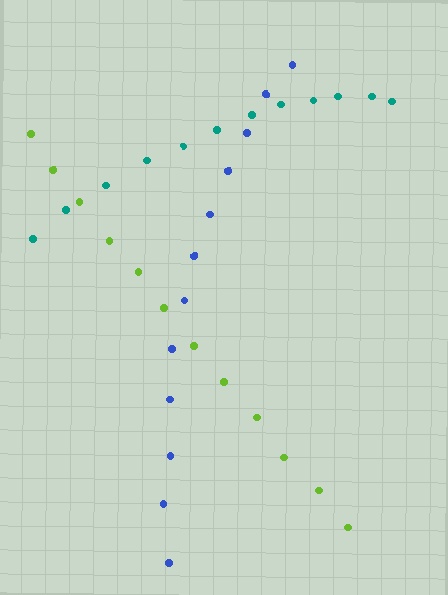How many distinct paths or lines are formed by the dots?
There are 3 distinct paths.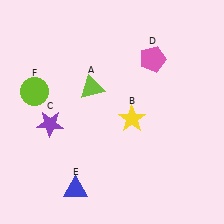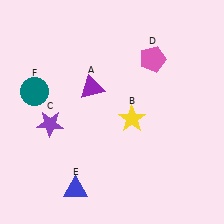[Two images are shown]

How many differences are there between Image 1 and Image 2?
There are 2 differences between the two images.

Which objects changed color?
A changed from lime to purple. F changed from lime to teal.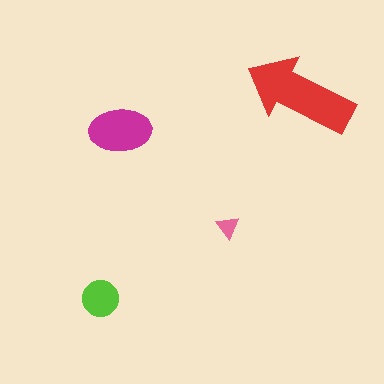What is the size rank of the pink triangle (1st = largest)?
4th.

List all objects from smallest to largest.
The pink triangle, the lime circle, the magenta ellipse, the red arrow.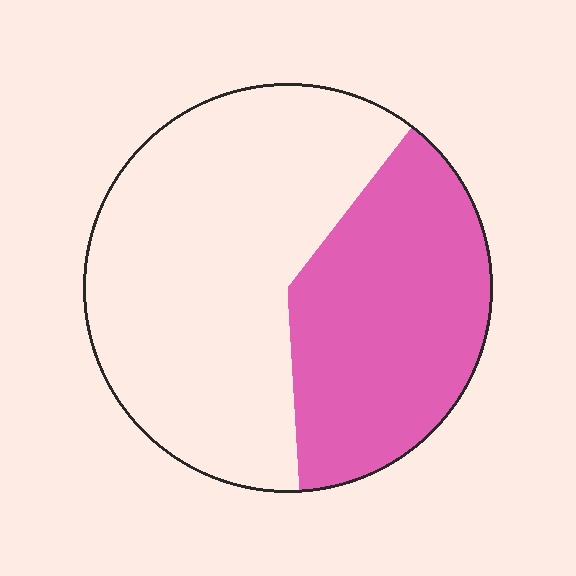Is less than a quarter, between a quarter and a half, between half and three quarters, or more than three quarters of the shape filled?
Between a quarter and a half.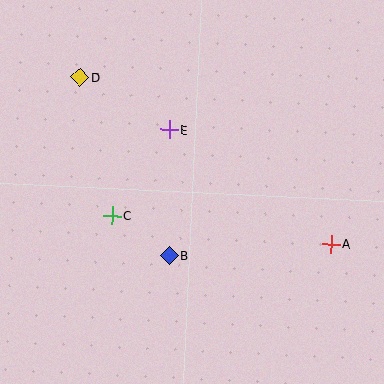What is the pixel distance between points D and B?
The distance between D and B is 199 pixels.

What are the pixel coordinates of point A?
Point A is at (331, 244).